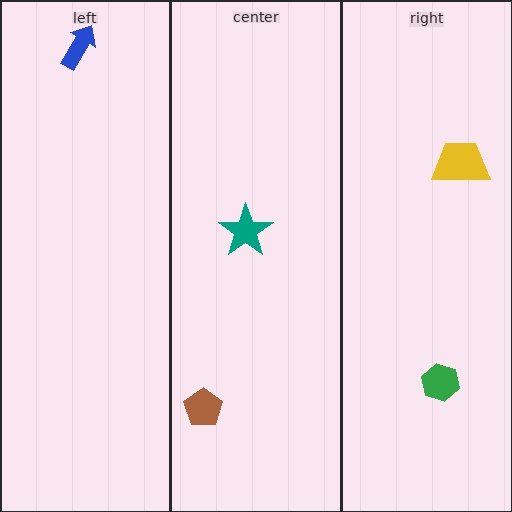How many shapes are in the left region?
1.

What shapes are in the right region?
The green hexagon, the yellow trapezoid.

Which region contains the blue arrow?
The left region.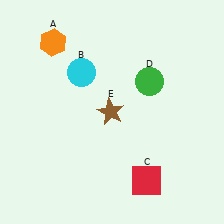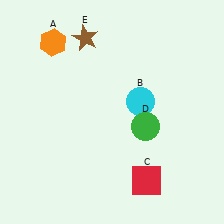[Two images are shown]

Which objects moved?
The objects that moved are: the cyan circle (B), the green circle (D), the brown star (E).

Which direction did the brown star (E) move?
The brown star (E) moved up.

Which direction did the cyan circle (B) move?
The cyan circle (B) moved right.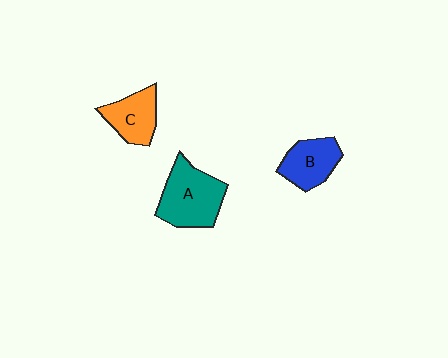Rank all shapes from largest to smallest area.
From largest to smallest: A (teal), B (blue), C (orange).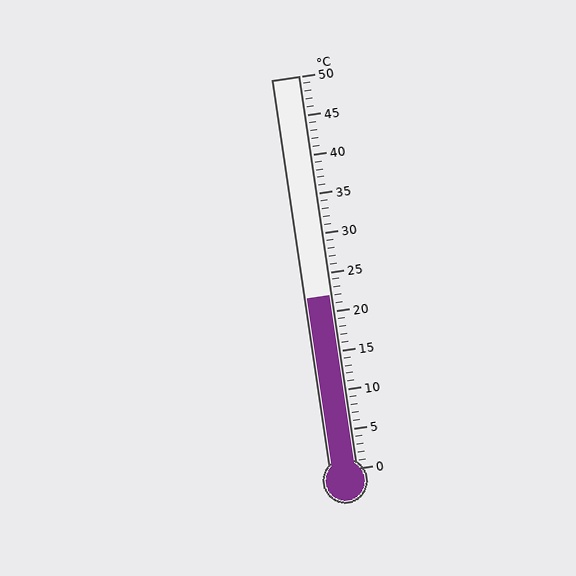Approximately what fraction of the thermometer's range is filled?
The thermometer is filled to approximately 45% of its range.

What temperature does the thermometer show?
The thermometer shows approximately 22°C.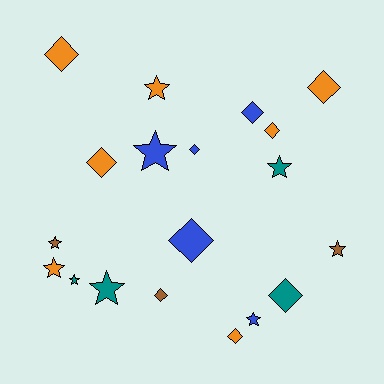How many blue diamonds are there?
There are 3 blue diamonds.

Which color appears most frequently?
Orange, with 7 objects.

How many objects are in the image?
There are 19 objects.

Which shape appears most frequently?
Diamond, with 10 objects.